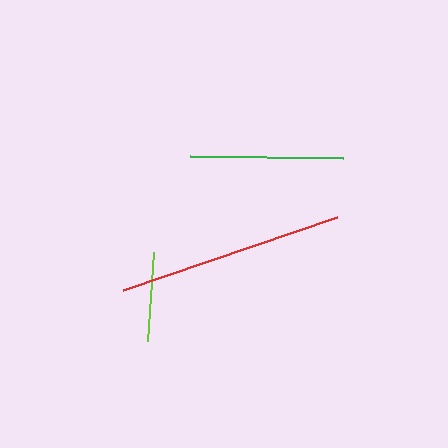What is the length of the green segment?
The green segment is approximately 153 pixels long.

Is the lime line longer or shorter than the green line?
The green line is longer than the lime line.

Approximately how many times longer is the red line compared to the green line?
The red line is approximately 1.5 times the length of the green line.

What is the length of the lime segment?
The lime segment is approximately 89 pixels long.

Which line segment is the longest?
The red line is the longest at approximately 227 pixels.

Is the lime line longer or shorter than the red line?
The red line is longer than the lime line.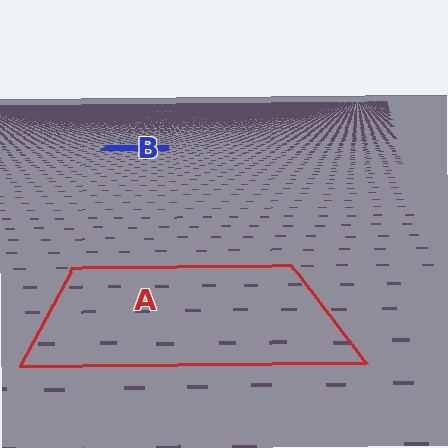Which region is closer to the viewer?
Region A is closer. The texture elements there are larger and more spread out.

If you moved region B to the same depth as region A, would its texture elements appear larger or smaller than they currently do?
They would appear larger. At a closer depth, the same texture elements are projected at a bigger on-screen size.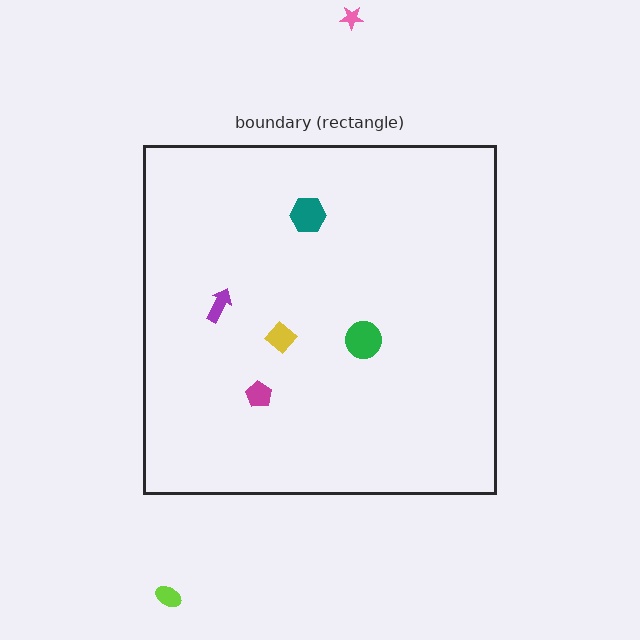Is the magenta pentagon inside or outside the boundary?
Inside.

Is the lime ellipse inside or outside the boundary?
Outside.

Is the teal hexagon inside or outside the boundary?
Inside.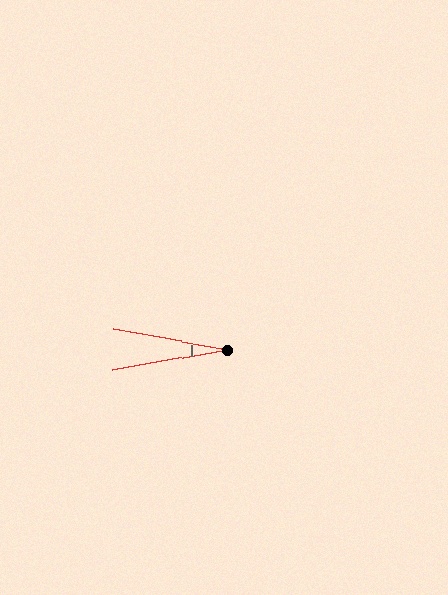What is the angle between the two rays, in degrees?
Approximately 20 degrees.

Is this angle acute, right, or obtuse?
It is acute.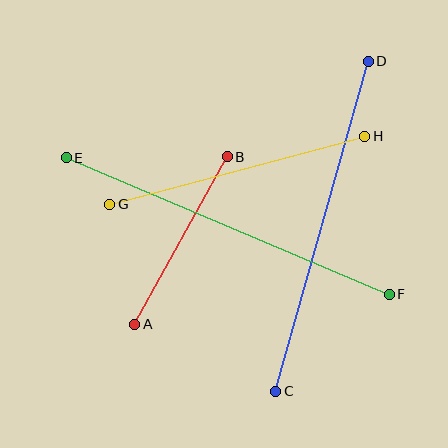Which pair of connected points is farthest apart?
Points E and F are farthest apart.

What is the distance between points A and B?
The distance is approximately 192 pixels.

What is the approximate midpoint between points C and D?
The midpoint is at approximately (322, 226) pixels.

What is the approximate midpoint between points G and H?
The midpoint is at approximately (237, 170) pixels.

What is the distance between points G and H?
The distance is approximately 264 pixels.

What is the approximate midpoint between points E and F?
The midpoint is at approximately (228, 226) pixels.